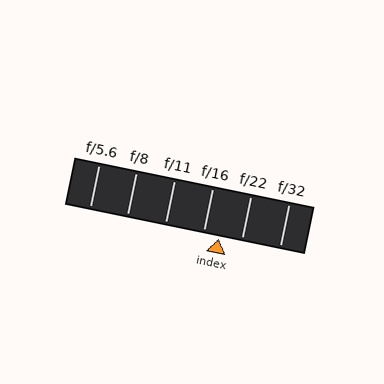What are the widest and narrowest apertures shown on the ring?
The widest aperture shown is f/5.6 and the narrowest is f/32.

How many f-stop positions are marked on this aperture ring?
There are 6 f-stop positions marked.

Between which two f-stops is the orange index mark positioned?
The index mark is between f/16 and f/22.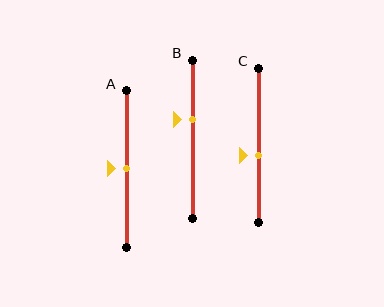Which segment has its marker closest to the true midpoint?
Segment A has its marker closest to the true midpoint.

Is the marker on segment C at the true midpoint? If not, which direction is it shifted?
No, the marker on segment C is shifted downward by about 7% of the segment length.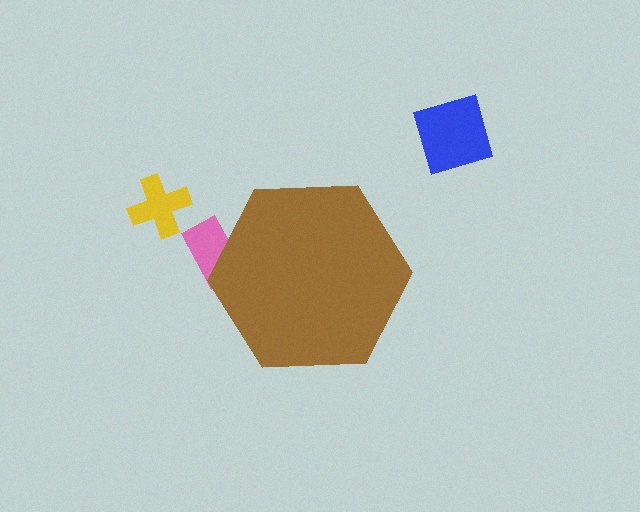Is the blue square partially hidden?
No, the blue square is fully visible.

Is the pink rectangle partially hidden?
Yes, the pink rectangle is partially hidden behind the brown hexagon.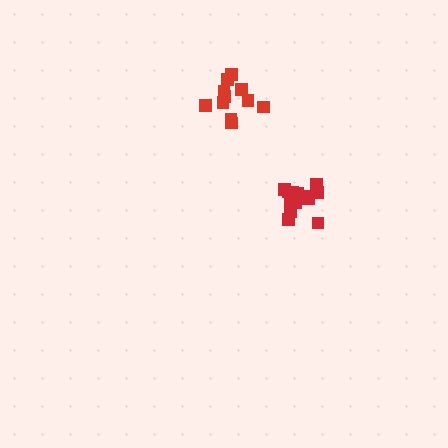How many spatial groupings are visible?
There are 2 spatial groupings.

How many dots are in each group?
Group 1: 11 dots, Group 2: 16 dots (27 total).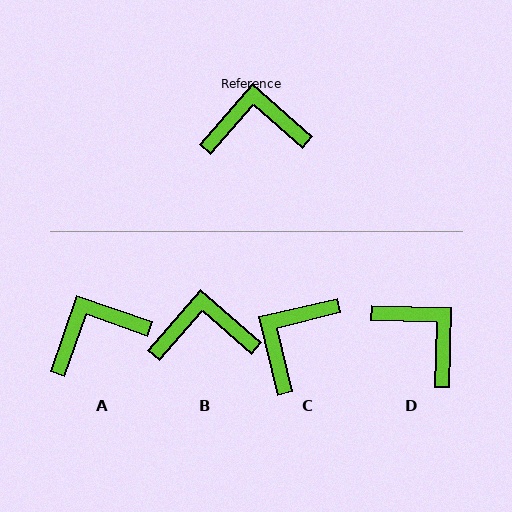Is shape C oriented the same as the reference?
No, it is off by about 55 degrees.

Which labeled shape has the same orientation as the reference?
B.